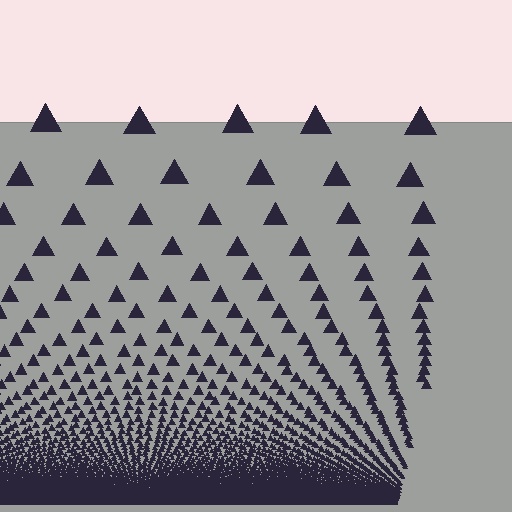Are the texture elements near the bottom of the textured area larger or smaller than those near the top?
Smaller. The gradient is inverted — elements near the bottom are smaller and denser.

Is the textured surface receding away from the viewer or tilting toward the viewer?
The surface appears to tilt toward the viewer. Texture elements get larger and sparser toward the top.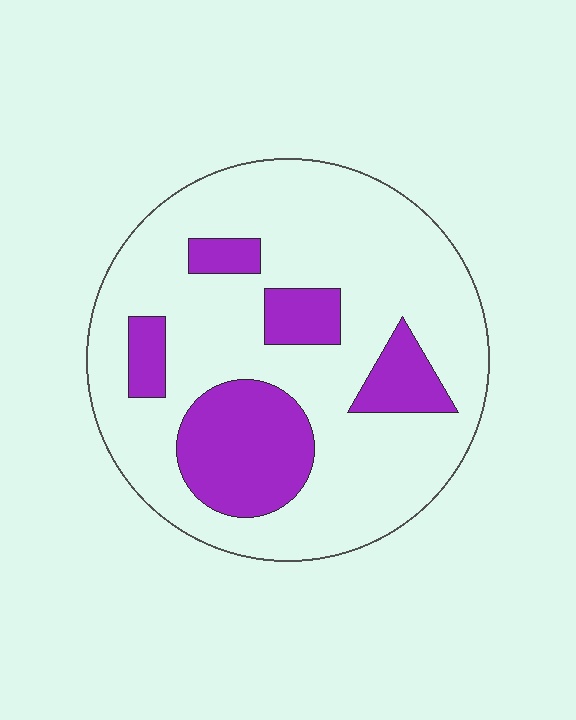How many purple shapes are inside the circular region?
5.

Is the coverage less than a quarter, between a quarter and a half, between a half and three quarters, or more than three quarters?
Less than a quarter.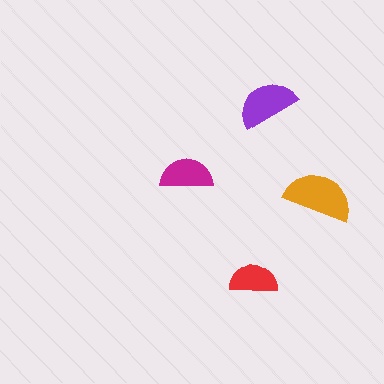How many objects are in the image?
There are 4 objects in the image.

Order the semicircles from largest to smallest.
the orange one, the purple one, the magenta one, the red one.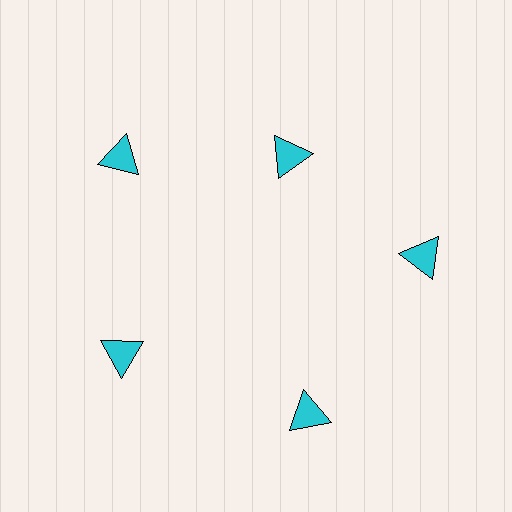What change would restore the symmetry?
The symmetry would be restored by moving it outward, back onto the ring so that all 5 triangles sit at equal angles and equal distance from the center.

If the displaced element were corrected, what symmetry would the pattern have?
It would have 5-fold rotational symmetry — the pattern would map onto itself every 72 degrees.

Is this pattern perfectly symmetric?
No. The 5 cyan triangles are arranged in a ring, but one element near the 1 o'clock position is pulled inward toward the center, breaking the 5-fold rotational symmetry.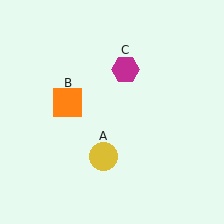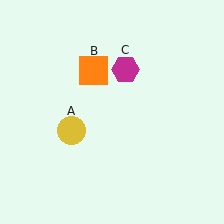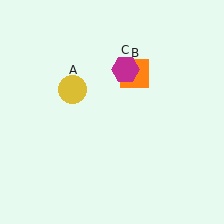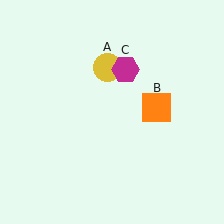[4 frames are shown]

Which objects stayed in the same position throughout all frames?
Magenta hexagon (object C) remained stationary.